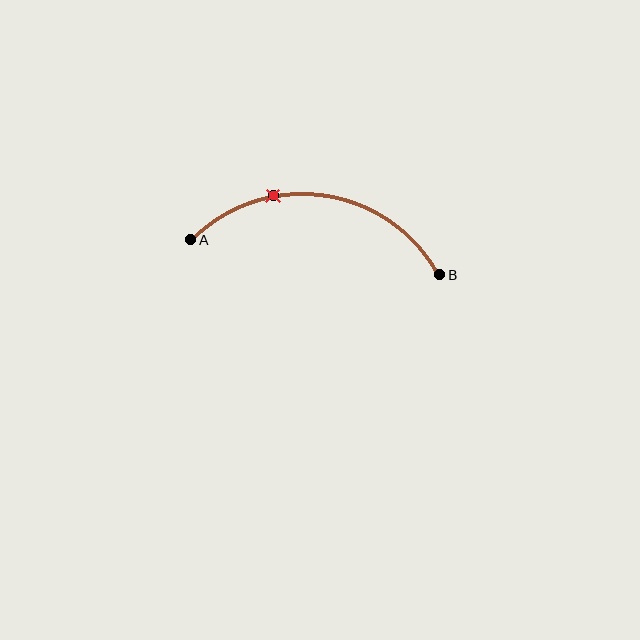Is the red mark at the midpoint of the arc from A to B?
No. The red mark lies on the arc but is closer to endpoint A. The arc midpoint would be at the point on the curve equidistant along the arc from both A and B.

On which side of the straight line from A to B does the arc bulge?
The arc bulges above the straight line connecting A and B.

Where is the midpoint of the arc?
The arc midpoint is the point on the curve farthest from the straight line joining A and B. It sits above that line.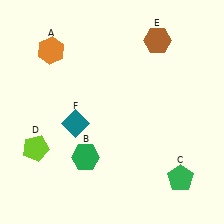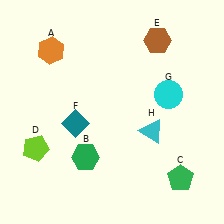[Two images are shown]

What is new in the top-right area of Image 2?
A cyan circle (G) was added in the top-right area of Image 2.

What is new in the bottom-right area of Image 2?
A cyan triangle (H) was added in the bottom-right area of Image 2.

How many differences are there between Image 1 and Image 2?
There are 2 differences between the two images.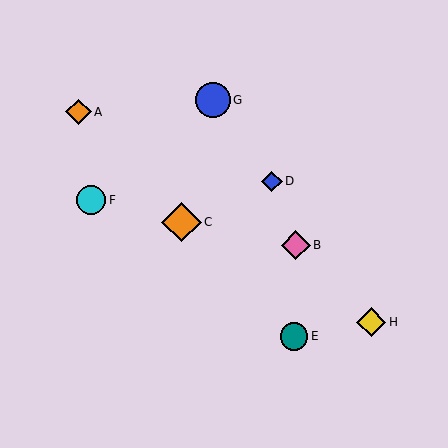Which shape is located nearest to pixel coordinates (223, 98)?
The blue circle (labeled G) at (213, 100) is nearest to that location.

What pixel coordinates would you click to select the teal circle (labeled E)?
Click at (294, 336) to select the teal circle E.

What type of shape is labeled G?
Shape G is a blue circle.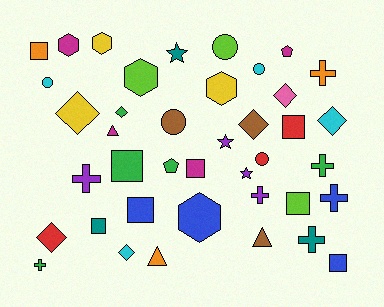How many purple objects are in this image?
There are 4 purple objects.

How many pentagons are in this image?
There are 2 pentagons.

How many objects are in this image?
There are 40 objects.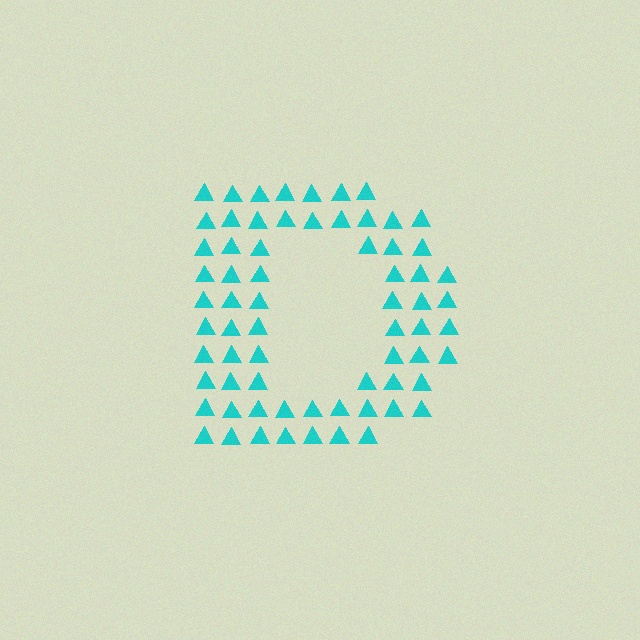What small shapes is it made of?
It is made of small triangles.